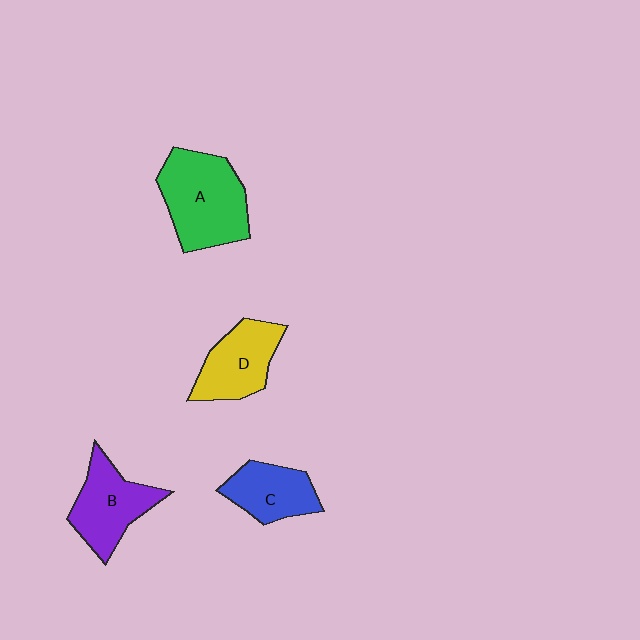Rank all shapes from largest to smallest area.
From largest to smallest: A (green), B (purple), D (yellow), C (blue).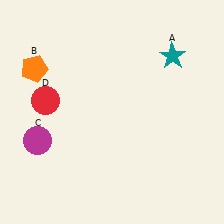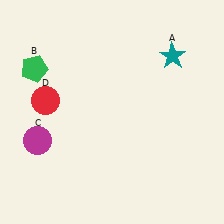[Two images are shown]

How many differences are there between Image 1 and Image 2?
There is 1 difference between the two images.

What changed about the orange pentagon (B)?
In Image 1, B is orange. In Image 2, it changed to green.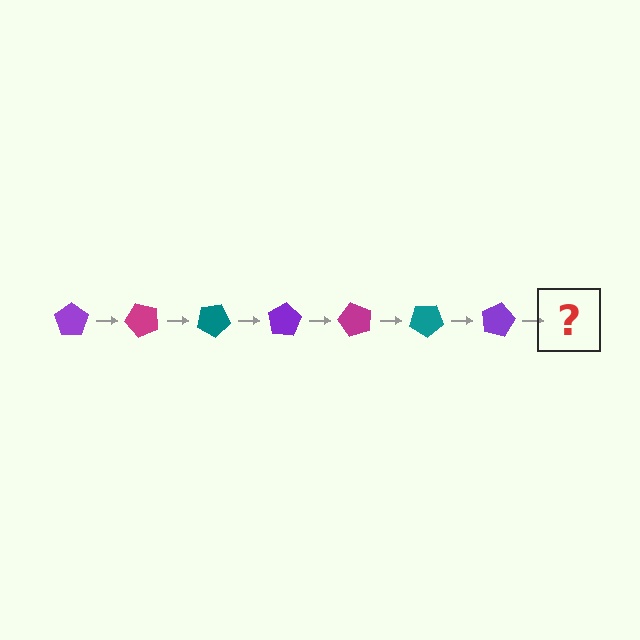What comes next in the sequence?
The next element should be a magenta pentagon, rotated 350 degrees from the start.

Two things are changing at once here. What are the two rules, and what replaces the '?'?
The two rules are that it rotates 50 degrees each step and the color cycles through purple, magenta, and teal. The '?' should be a magenta pentagon, rotated 350 degrees from the start.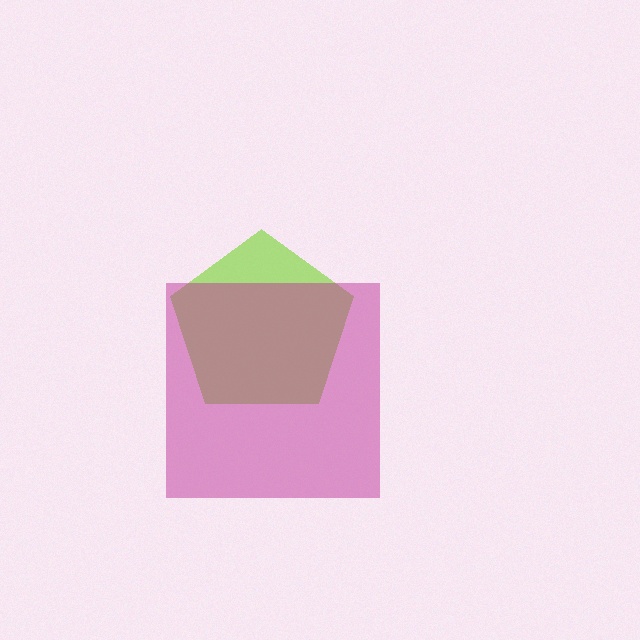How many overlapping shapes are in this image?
There are 2 overlapping shapes in the image.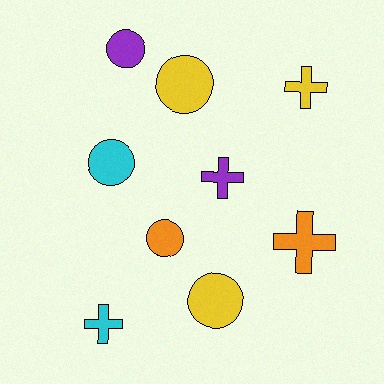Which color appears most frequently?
Yellow, with 3 objects.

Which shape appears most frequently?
Circle, with 5 objects.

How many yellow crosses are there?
There is 1 yellow cross.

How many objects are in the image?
There are 9 objects.